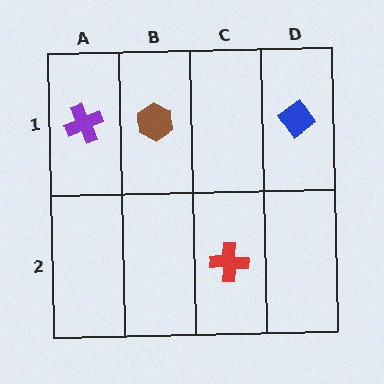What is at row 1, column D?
A blue diamond.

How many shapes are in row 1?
3 shapes.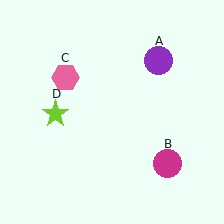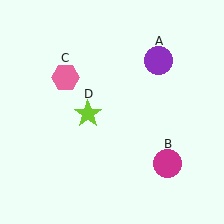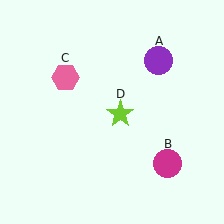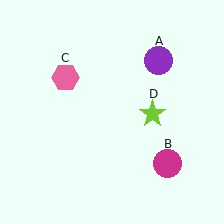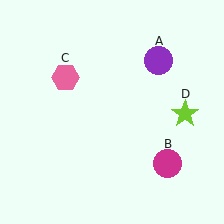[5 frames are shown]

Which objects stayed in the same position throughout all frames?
Purple circle (object A) and magenta circle (object B) and pink hexagon (object C) remained stationary.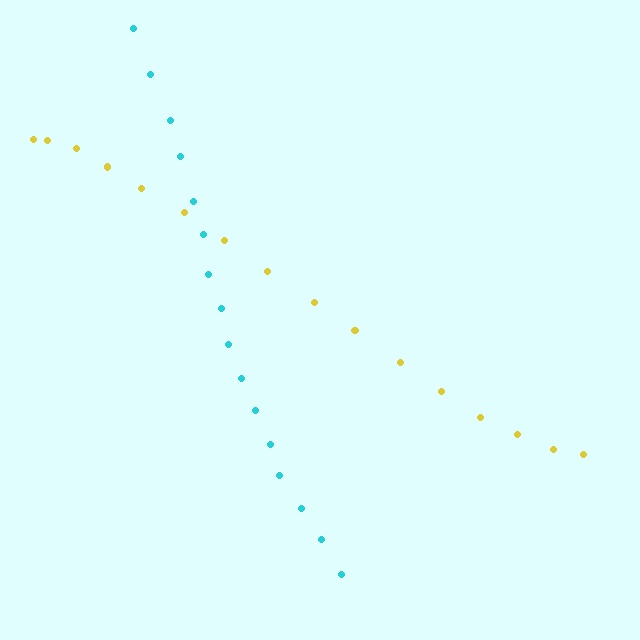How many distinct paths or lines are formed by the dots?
There are 2 distinct paths.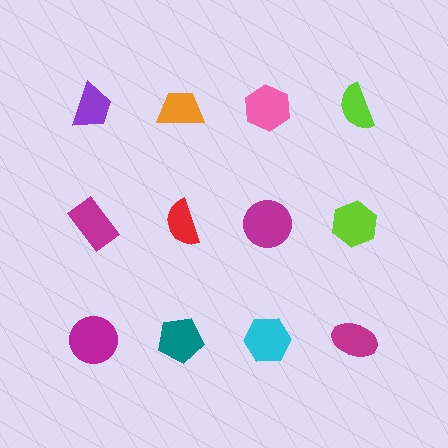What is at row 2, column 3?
A magenta circle.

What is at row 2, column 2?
A red semicircle.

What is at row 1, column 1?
A purple trapezoid.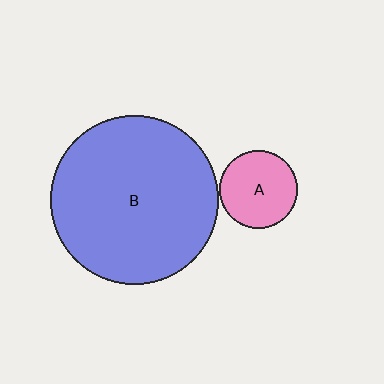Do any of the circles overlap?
No, none of the circles overlap.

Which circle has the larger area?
Circle B (blue).